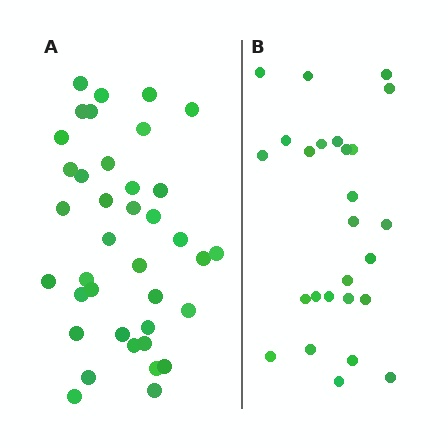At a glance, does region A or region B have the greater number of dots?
Region A (the left region) has more dots.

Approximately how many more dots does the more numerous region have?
Region A has roughly 12 or so more dots than region B.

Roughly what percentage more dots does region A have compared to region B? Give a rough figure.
About 45% more.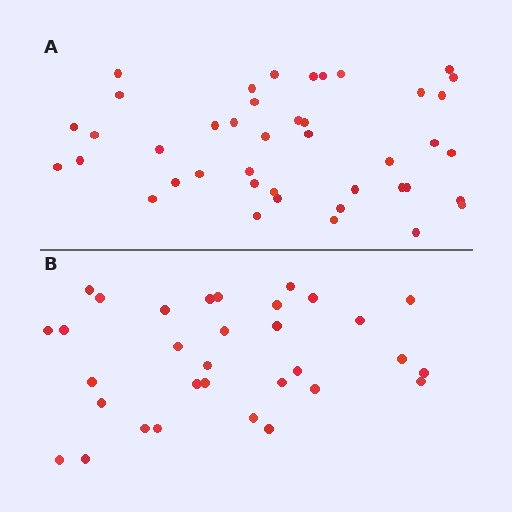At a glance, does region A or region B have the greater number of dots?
Region A (the top region) has more dots.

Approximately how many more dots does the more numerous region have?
Region A has roughly 10 or so more dots than region B.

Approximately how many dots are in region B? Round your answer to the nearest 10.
About 30 dots. (The exact count is 32, which rounds to 30.)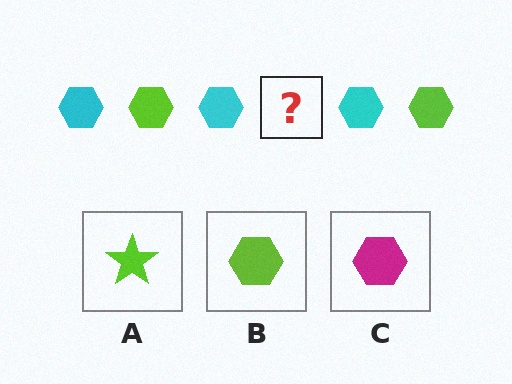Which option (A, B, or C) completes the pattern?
B.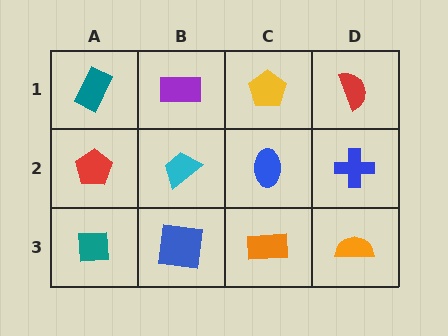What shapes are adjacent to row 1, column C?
A blue ellipse (row 2, column C), a purple rectangle (row 1, column B), a red semicircle (row 1, column D).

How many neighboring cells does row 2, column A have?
3.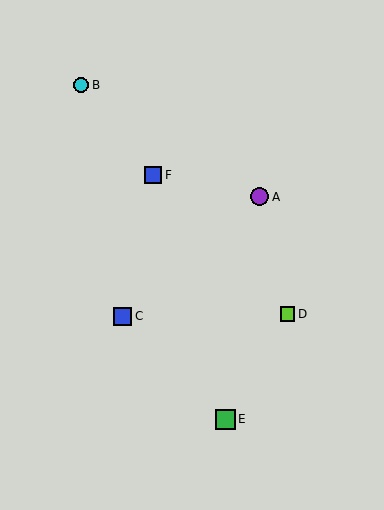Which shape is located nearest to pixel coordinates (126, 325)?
The blue square (labeled C) at (123, 316) is nearest to that location.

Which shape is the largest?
The green square (labeled E) is the largest.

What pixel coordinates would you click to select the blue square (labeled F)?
Click at (153, 175) to select the blue square F.